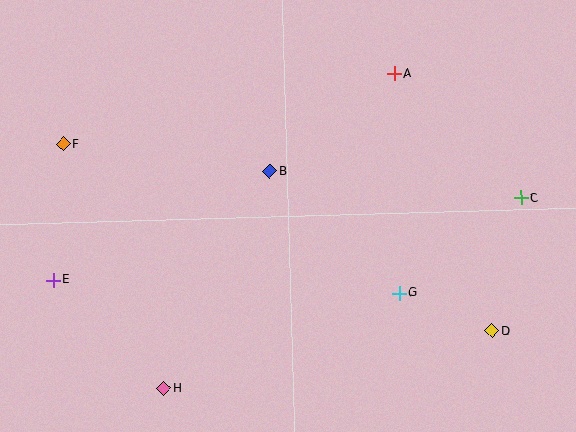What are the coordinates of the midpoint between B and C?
The midpoint between B and C is at (395, 185).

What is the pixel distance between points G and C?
The distance between G and C is 154 pixels.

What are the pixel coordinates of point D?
Point D is at (492, 331).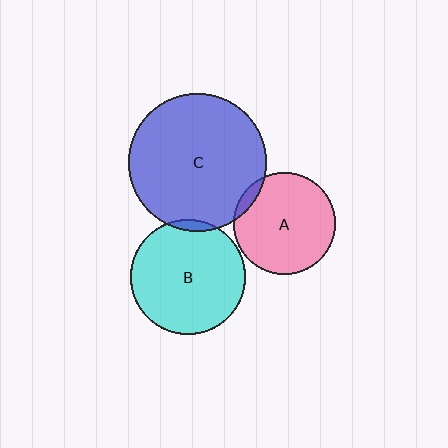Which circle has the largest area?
Circle C (blue).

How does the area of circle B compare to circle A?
Approximately 1.3 times.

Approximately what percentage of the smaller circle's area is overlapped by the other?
Approximately 5%.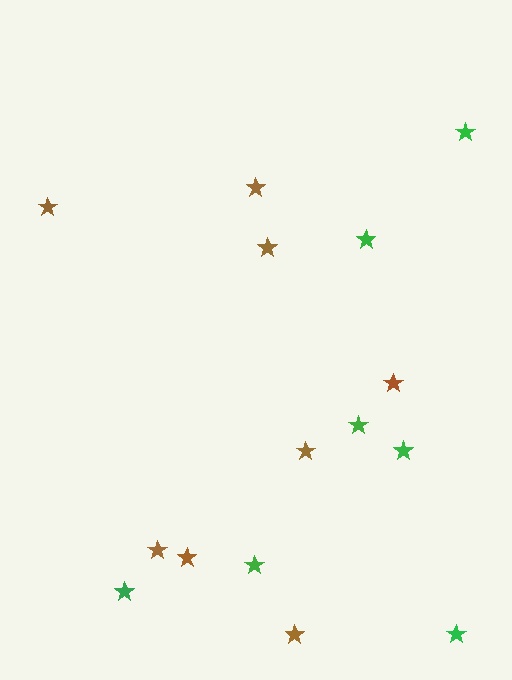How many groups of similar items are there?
There are 2 groups: one group of brown stars (8) and one group of green stars (7).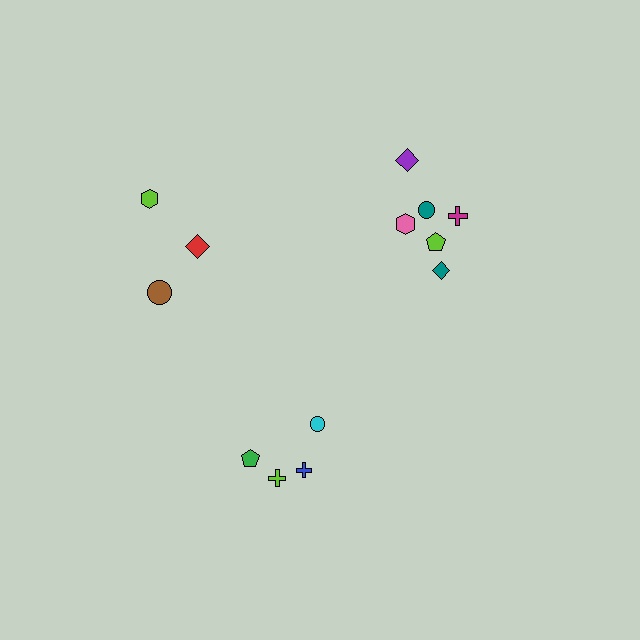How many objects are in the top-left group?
There are 3 objects.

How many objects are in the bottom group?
There are 4 objects.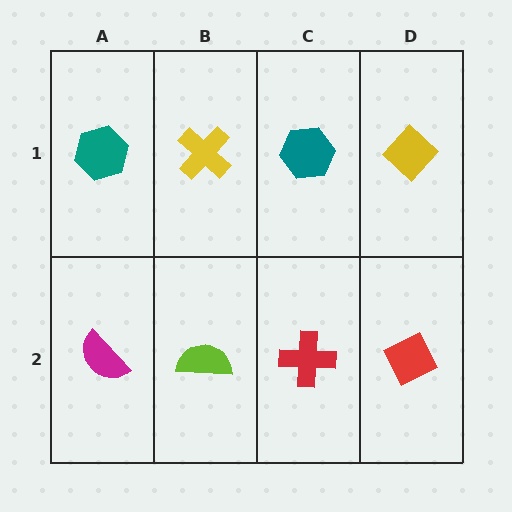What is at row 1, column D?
A yellow diamond.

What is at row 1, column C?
A teal hexagon.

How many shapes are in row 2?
4 shapes.